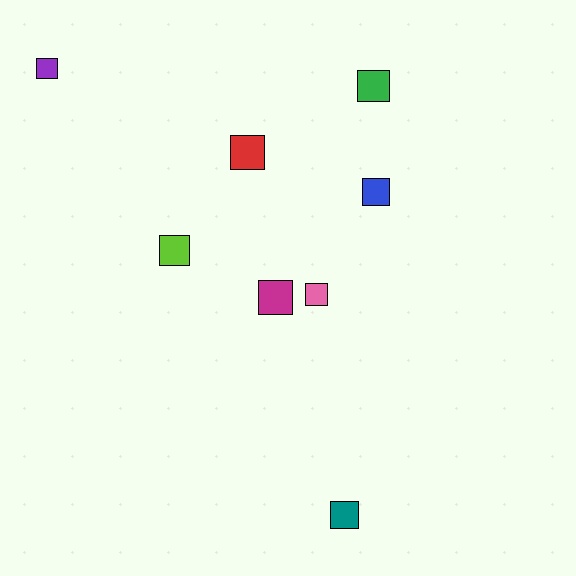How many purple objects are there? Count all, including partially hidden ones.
There is 1 purple object.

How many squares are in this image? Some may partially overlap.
There are 8 squares.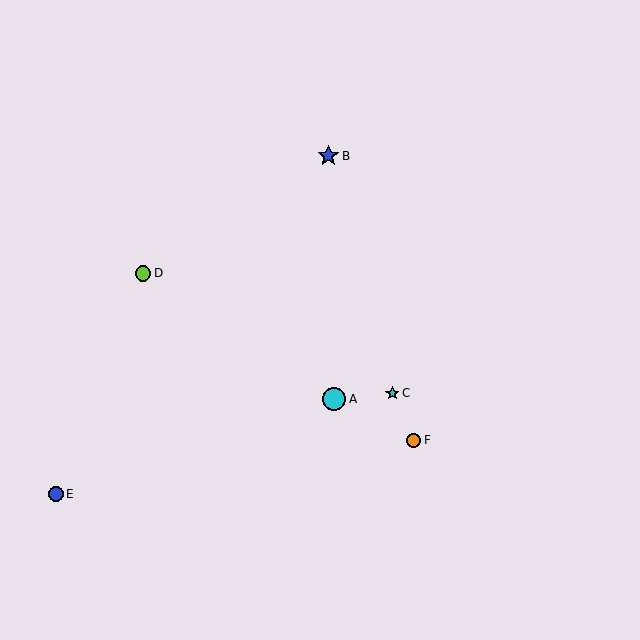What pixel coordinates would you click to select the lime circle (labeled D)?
Click at (143, 273) to select the lime circle D.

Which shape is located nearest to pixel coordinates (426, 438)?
The orange circle (labeled F) at (414, 440) is nearest to that location.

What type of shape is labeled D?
Shape D is a lime circle.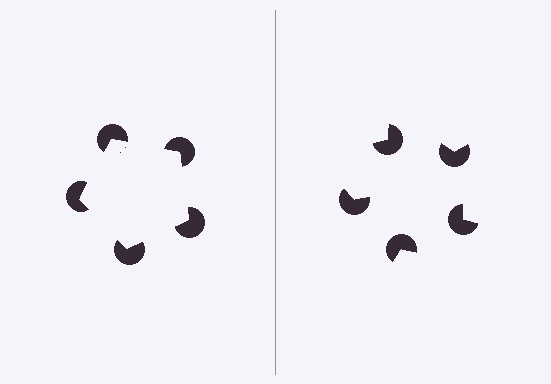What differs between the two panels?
The pac-man discs are positioned identically on both sides; only the wedge orientations differ. On the left they align to a pentagon; on the right they are misaligned.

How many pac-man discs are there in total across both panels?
10 — 5 on each side.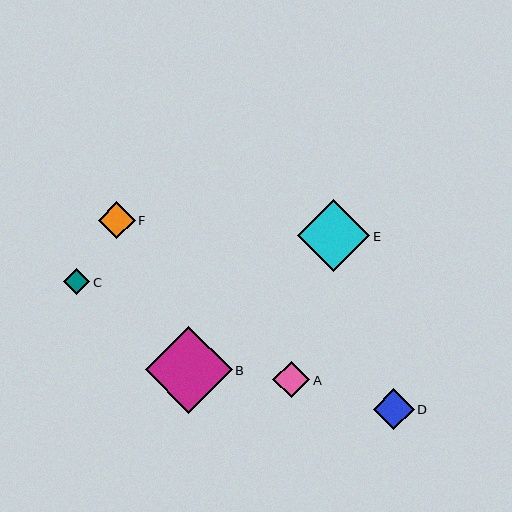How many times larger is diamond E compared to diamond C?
Diamond E is approximately 2.8 times the size of diamond C.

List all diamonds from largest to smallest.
From largest to smallest: B, E, D, F, A, C.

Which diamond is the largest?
Diamond B is the largest with a size of approximately 87 pixels.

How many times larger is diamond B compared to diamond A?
Diamond B is approximately 2.4 times the size of diamond A.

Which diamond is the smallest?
Diamond C is the smallest with a size of approximately 26 pixels.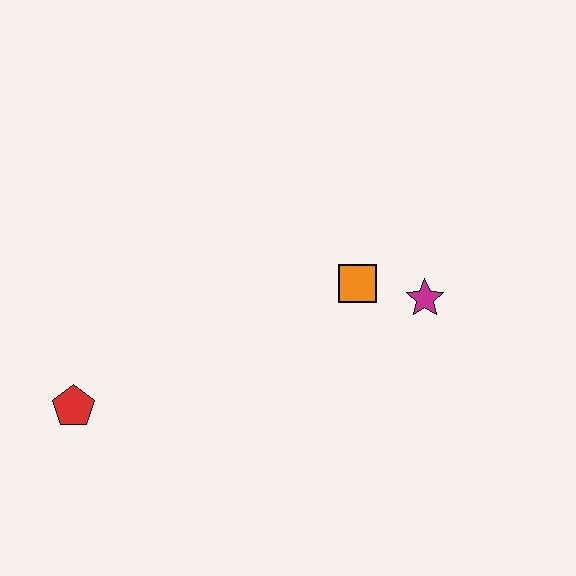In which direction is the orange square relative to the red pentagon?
The orange square is to the right of the red pentagon.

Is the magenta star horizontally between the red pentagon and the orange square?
No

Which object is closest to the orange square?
The magenta star is closest to the orange square.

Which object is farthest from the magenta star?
The red pentagon is farthest from the magenta star.